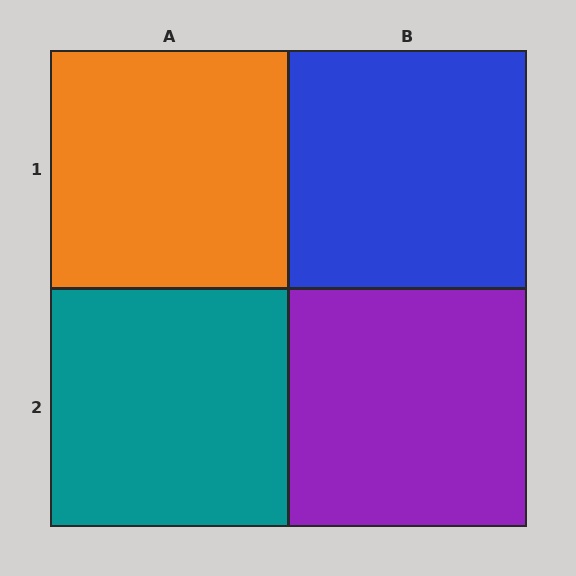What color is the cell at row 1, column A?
Orange.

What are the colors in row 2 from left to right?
Teal, purple.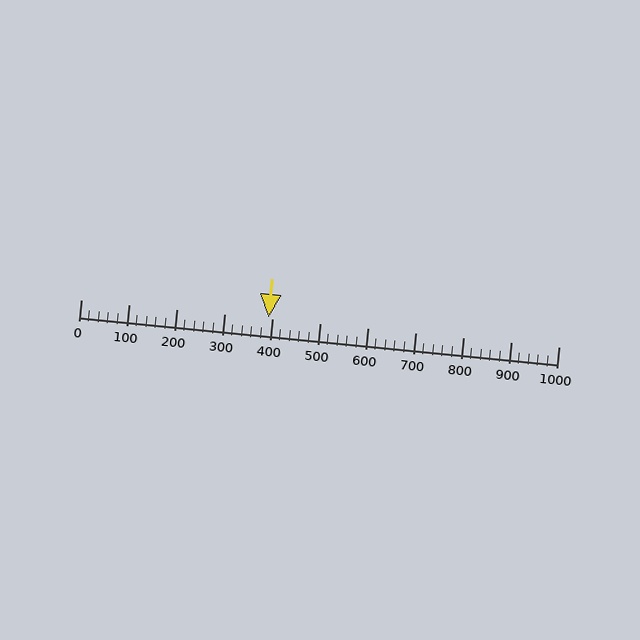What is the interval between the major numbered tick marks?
The major tick marks are spaced 100 units apart.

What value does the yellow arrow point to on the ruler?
The yellow arrow points to approximately 394.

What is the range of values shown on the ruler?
The ruler shows values from 0 to 1000.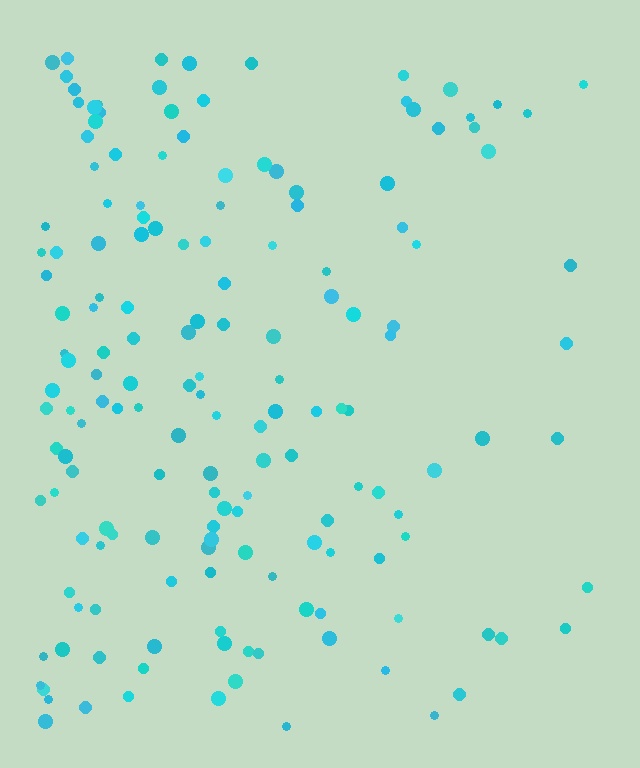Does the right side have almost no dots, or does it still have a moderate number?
Still a moderate number, just noticeably fewer than the left.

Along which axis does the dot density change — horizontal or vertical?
Horizontal.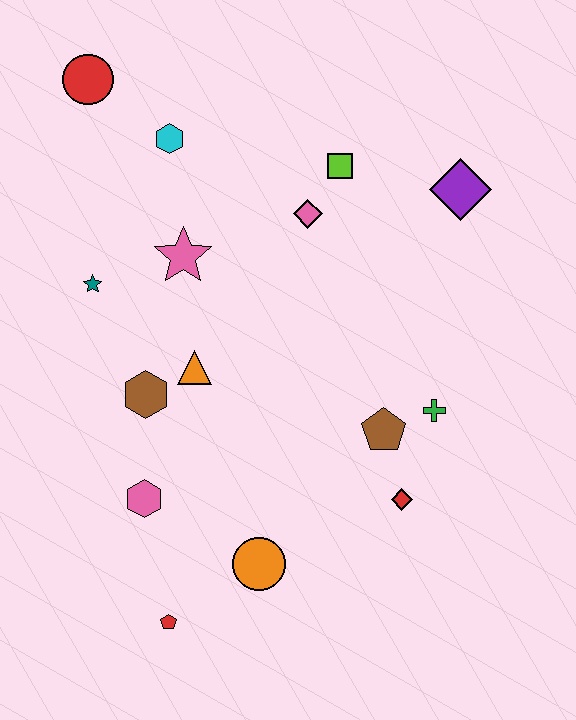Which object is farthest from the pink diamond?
The red pentagon is farthest from the pink diamond.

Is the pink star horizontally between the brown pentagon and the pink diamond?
No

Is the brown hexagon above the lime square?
No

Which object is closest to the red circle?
The cyan hexagon is closest to the red circle.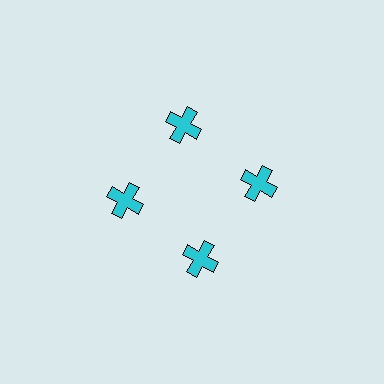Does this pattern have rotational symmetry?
Yes, this pattern has 4-fold rotational symmetry. It looks the same after rotating 90 degrees around the center.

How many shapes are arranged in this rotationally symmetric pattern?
There are 4 shapes, arranged in 4 groups of 1.